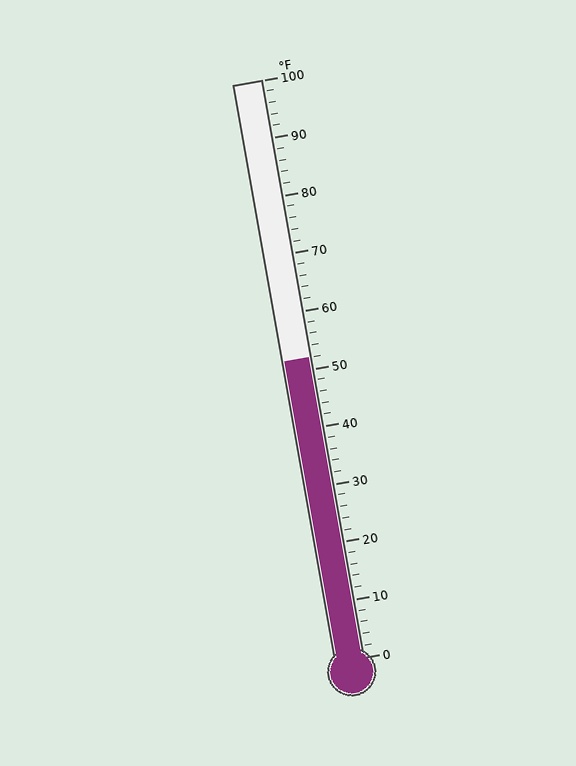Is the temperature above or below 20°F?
The temperature is above 20°F.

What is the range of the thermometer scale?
The thermometer scale ranges from 0°F to 100°F.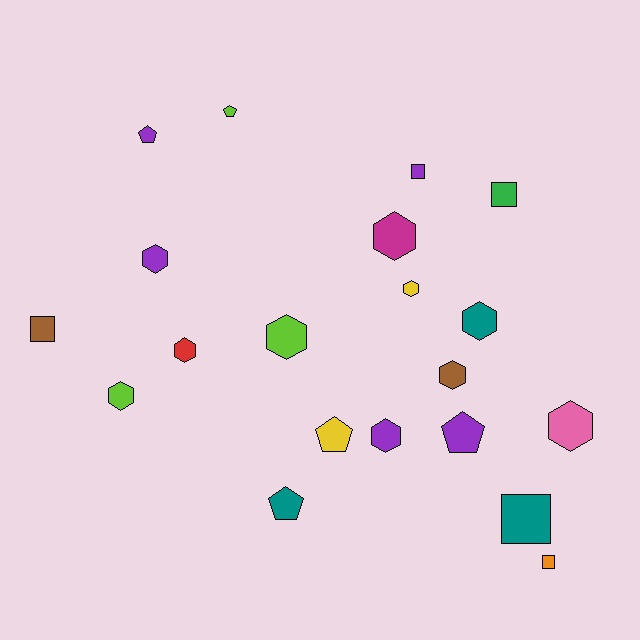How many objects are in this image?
There are 20 objects.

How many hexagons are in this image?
There are 10 hexagons.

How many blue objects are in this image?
There are no blue objects.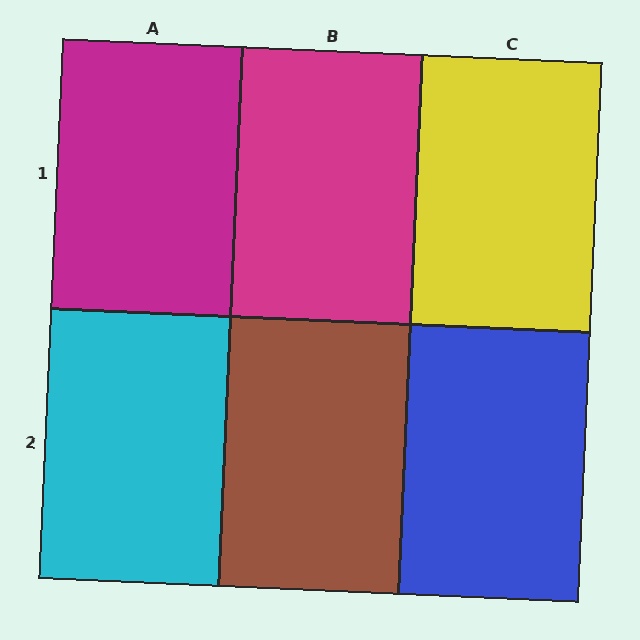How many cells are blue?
1 cell is blue.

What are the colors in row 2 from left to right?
Cyan, brown, blue.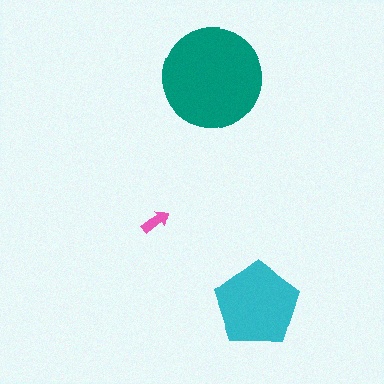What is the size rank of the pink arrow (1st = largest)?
3rd.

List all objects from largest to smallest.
The teal circle, the cyan pentagon, the pink arrow.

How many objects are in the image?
There are 3 objects in the image.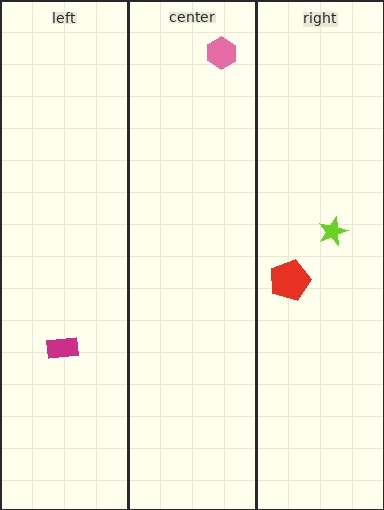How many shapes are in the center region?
1.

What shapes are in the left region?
The magenta rectangle.